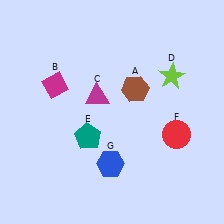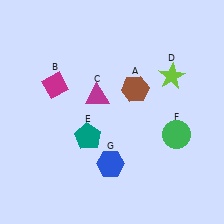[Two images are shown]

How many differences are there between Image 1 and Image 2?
There is 1 difference between the two images.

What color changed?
The circle (F) changed from red in Image 1 to green in Image 2.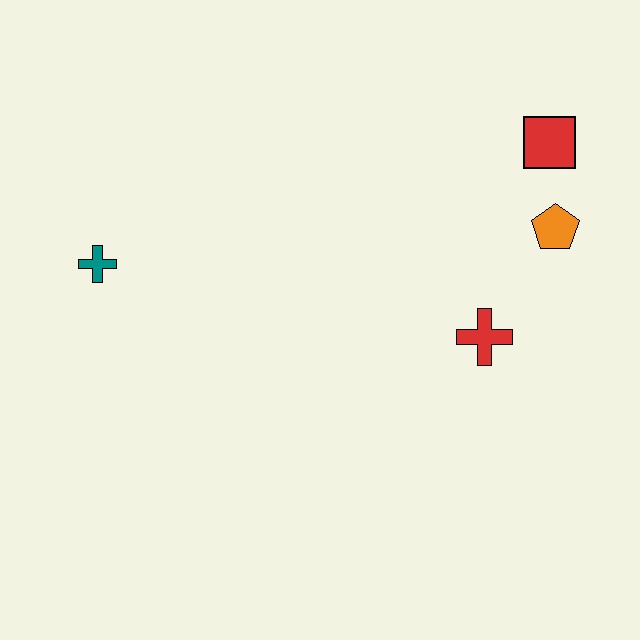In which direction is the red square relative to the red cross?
The red square is above the red cross.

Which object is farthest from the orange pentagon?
The teal cross is farthest from the orange pentagon.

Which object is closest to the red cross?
The orange pentagon is closest to the red cross.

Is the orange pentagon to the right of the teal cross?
Yes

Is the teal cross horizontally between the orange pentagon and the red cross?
No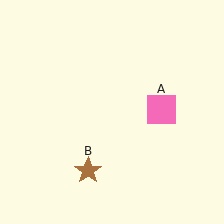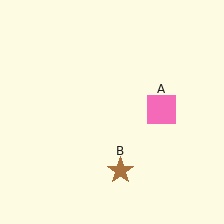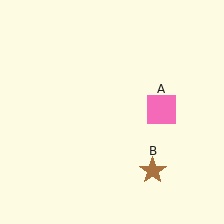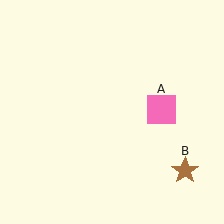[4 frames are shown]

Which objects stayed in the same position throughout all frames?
Pink square (object A) remained stationary.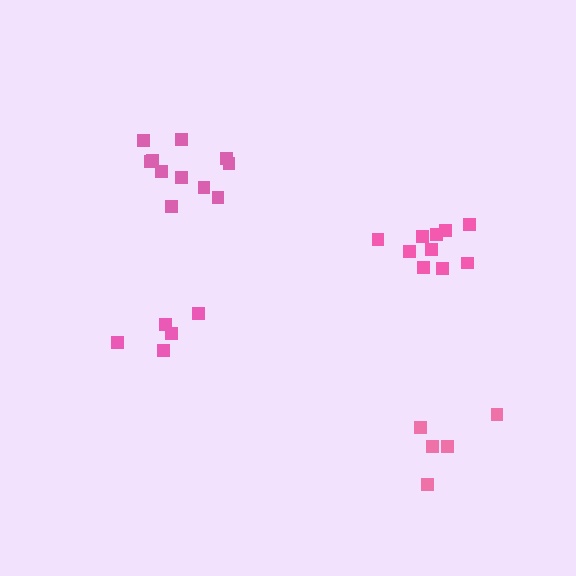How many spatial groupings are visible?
There are 4 spatial groupings.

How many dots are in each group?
Group 1: 10 dots, Group 2: 5 dots, Group 3: 5 dots, Group 4: 11 dots (31 total).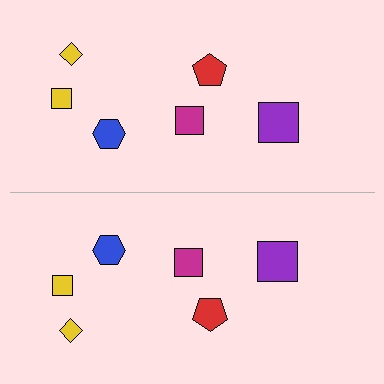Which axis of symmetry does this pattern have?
The pattern has a horizontal axis of symmetry running through the center of the image.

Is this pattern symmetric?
Yes, this pattern has bilateral (reflection) symmetry.